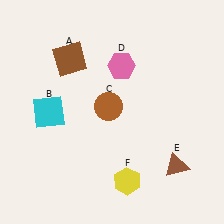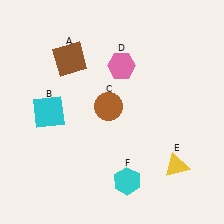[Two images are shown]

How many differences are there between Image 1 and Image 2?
There are 2 differences between the two images.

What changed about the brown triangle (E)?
In Image 1, E is brown. In Image 2, it changed to yellow.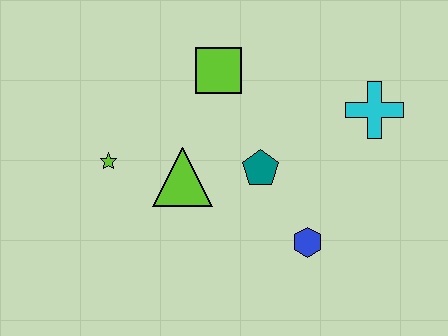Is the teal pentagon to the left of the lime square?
No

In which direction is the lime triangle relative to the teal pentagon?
The lime triangle is to the left of the teal pentagon.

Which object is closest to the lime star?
The lime triangle is closest to the lime star.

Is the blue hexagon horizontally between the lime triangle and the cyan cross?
Yes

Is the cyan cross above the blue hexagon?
Yes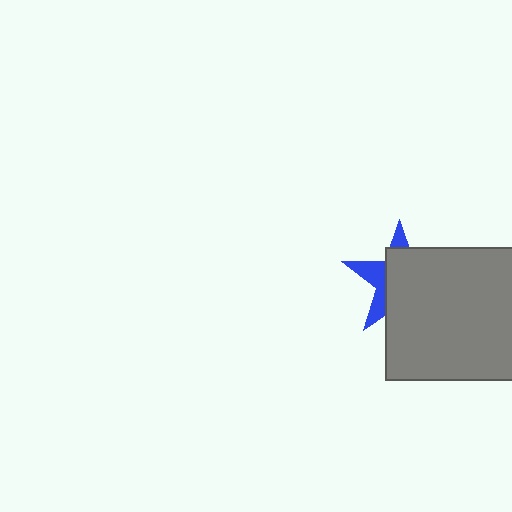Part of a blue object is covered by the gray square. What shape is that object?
It is a star.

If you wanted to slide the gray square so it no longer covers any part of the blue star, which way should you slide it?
Slide it toward the lower-right — that is the most direct way to separate the two shapes.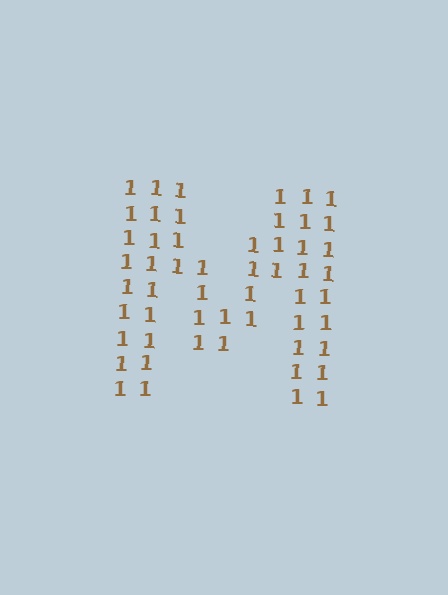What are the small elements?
The small elements are digit 1's.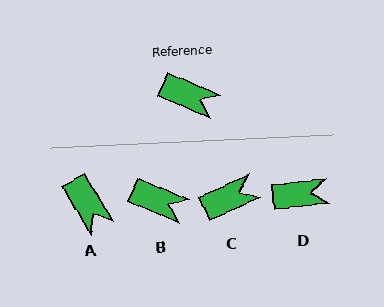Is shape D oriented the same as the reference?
No, it is off by about 29 degrees.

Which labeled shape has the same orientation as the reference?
B.